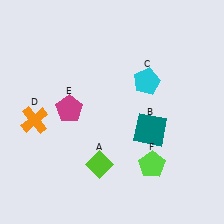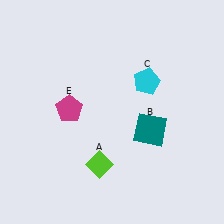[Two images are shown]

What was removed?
The lime pentagon (F), the orange cross (D) were removed in Image 2.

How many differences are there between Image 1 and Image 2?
There are 2 differences between the two images.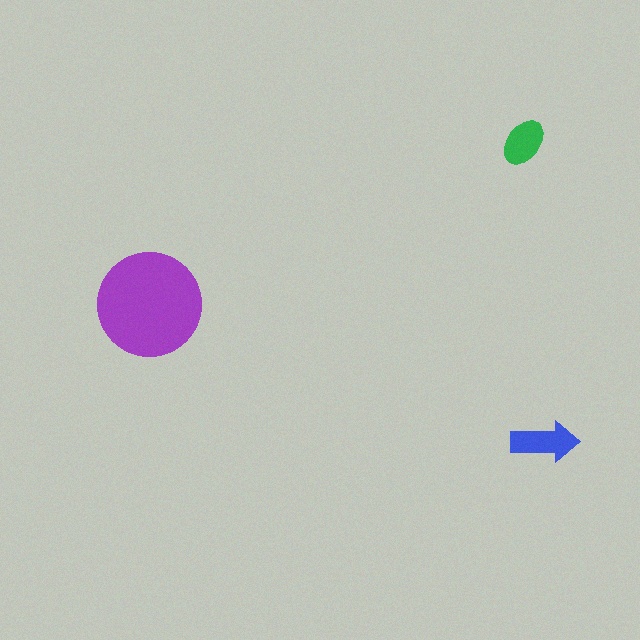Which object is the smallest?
The green ellipse.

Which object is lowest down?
The blue arrow is bottommost.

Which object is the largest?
The purple circle.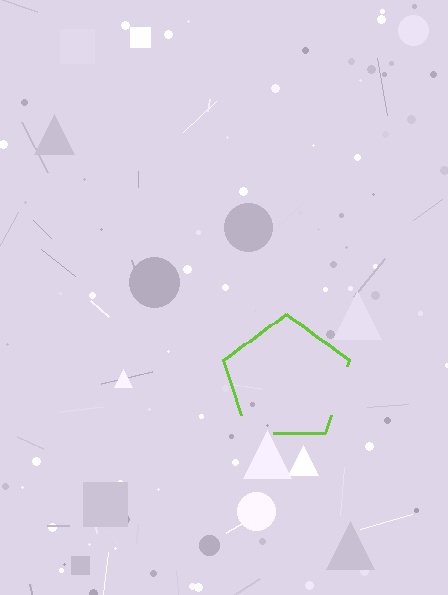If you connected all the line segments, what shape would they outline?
They would outline a pentagon.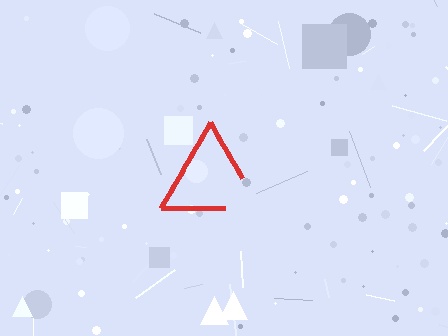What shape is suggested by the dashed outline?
The dashed outline suggests a triangle.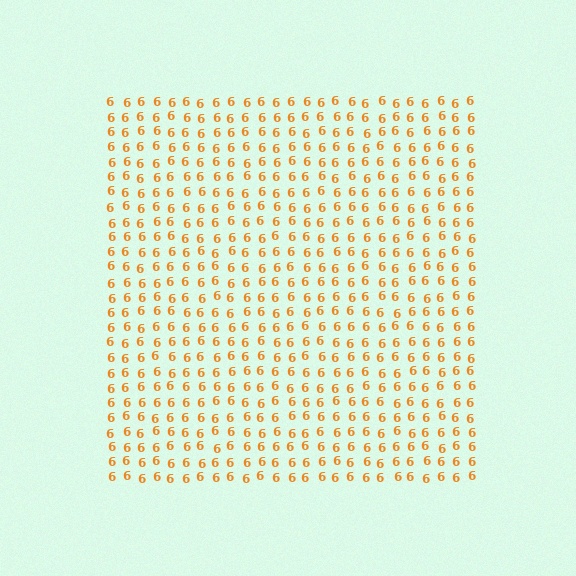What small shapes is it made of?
It is made of small digit 6's.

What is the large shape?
The large shape is a square.